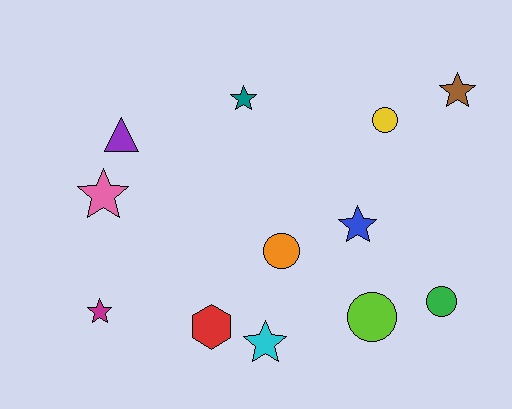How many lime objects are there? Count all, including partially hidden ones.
There is 1 lime object.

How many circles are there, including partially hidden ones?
There are 4 circles.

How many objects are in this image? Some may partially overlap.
There are 12 objects.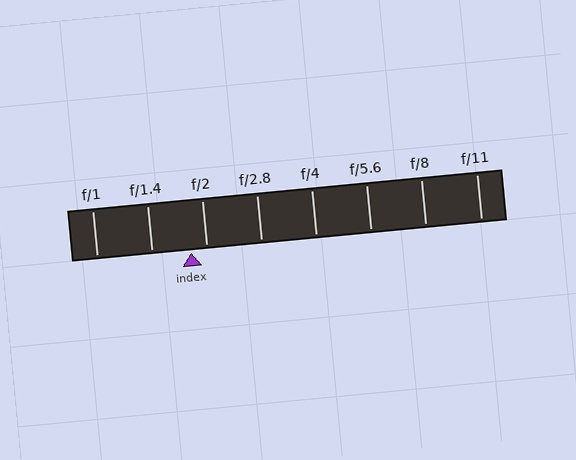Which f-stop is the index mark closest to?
The index mark is closest to f/2.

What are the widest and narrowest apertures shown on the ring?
The widest aperture shown is f/1 and the narrowest is f/11.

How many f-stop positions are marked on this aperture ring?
There are 8 f-stop positions marked.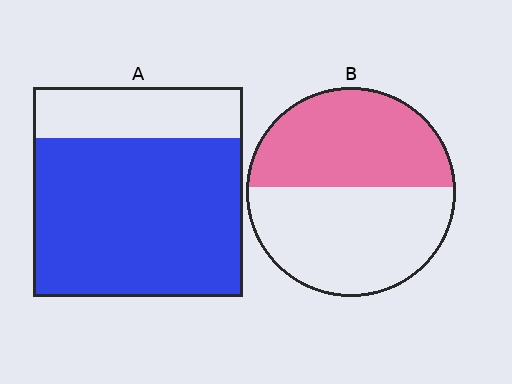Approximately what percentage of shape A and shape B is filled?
A is approximately 75% and B is approximately 45%.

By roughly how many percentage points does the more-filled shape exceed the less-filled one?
By roughly 30 percentage points (A over B).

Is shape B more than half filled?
Roughly half.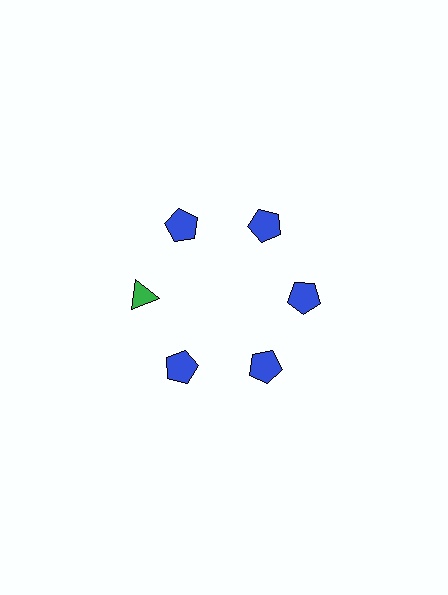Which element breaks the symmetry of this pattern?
The green triangle at roughly the 9 o'clock position breaks the symmetry. All other shapes are blue pentagons.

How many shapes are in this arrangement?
There are 6 shapes arranged in a ring pattern.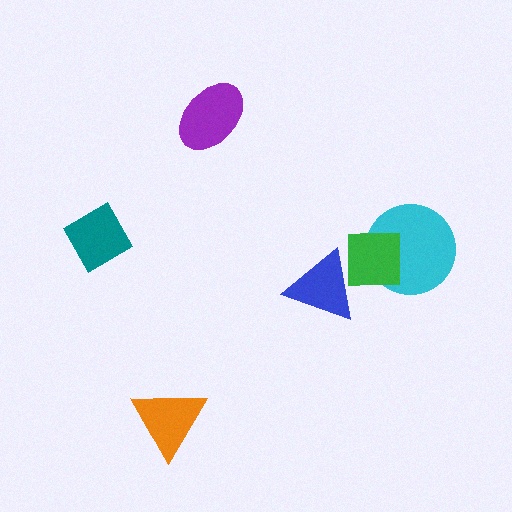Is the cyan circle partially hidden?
Yes, it is partially covered by another shape.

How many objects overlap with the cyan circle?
1 object overlaps with the cyan circle.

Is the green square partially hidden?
Yes, it is partially covered by another shape.